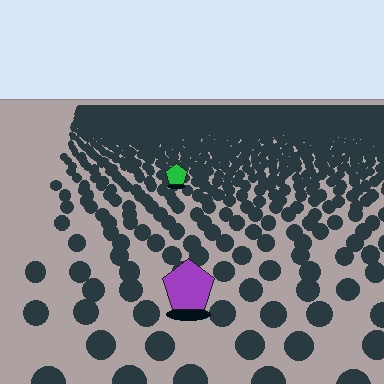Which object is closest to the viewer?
The purple pentagon is closest. The texture marks near it are larger and more spread out.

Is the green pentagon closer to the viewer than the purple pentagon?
No. The purple pentagon is closer — you can tell from the texture gradient: the ground texture is coarser near it.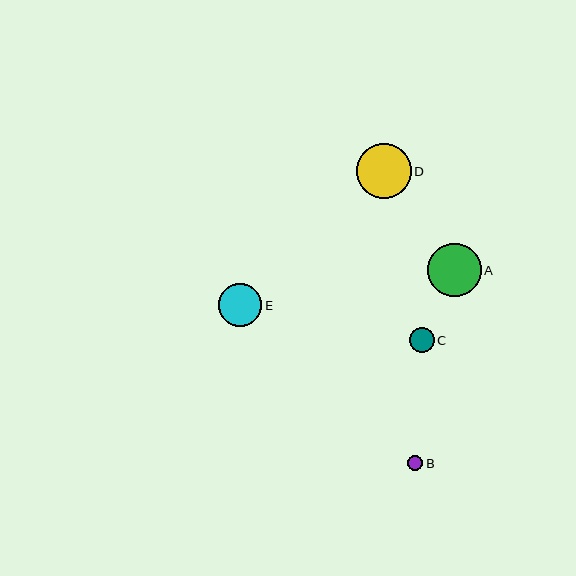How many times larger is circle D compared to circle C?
Circle D is approximately 2.2 times the size of circle C.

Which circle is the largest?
Circle D is the largest with a size of approximately 55 pixels.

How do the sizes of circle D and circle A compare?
Circle D and circle A are approximately the same size.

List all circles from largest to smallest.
From largest to smallest: D, A, E, C, B.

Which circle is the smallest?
Circle B is the smallest with a size of approximately 16 pixels.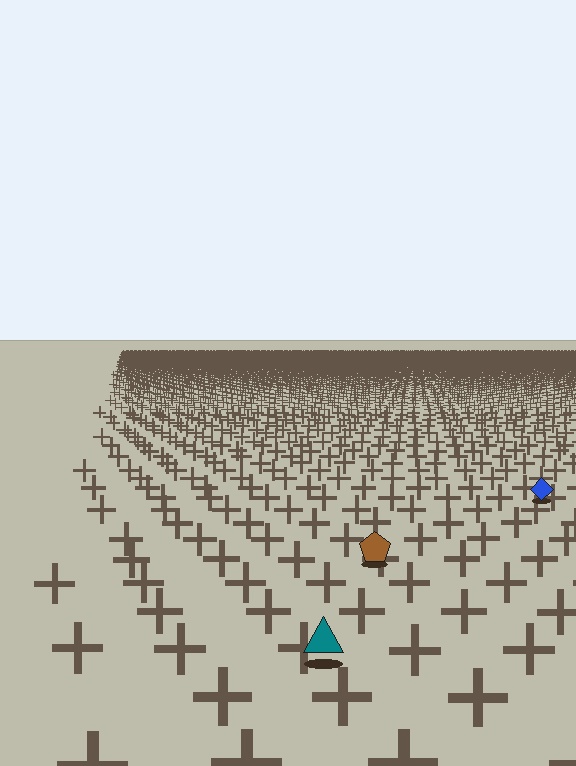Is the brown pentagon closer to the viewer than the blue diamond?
Yes. The brown pentagon is closer — you can tell from the texture gradient: the ground texture is coarser near it.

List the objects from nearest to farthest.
From nearest to farthest: the teal triangle, the brown pentagon, the blue diamond.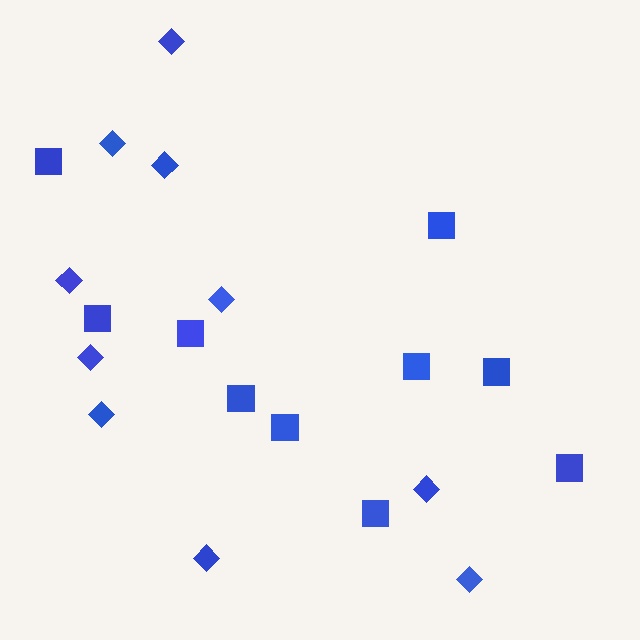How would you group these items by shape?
There are 2 groups: one group of squares (10) and one group of diamonds (10).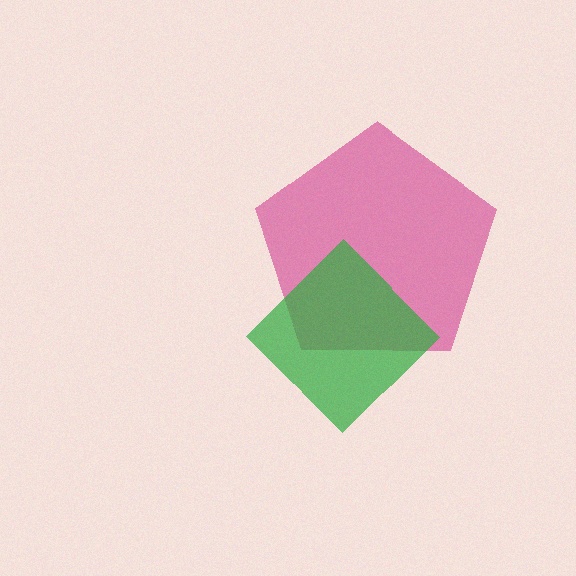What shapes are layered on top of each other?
The layered shapes are: a magenta pentagon, a green diamond.